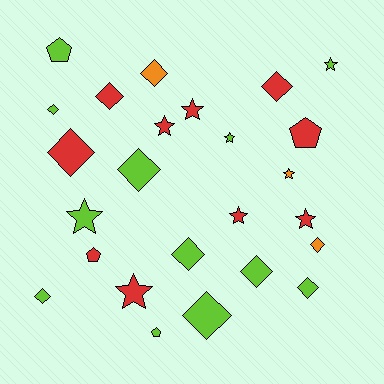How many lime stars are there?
There are 3 lime stars.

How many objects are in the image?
There are 25 objects.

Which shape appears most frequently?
Diamond, with 12 objects.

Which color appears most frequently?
Lime, with 12 objects.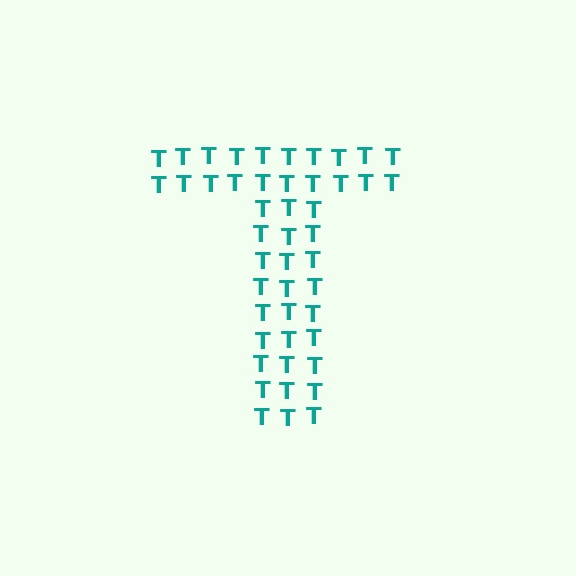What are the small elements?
The small elements are letter T's.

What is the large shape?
The large shape is the letter T.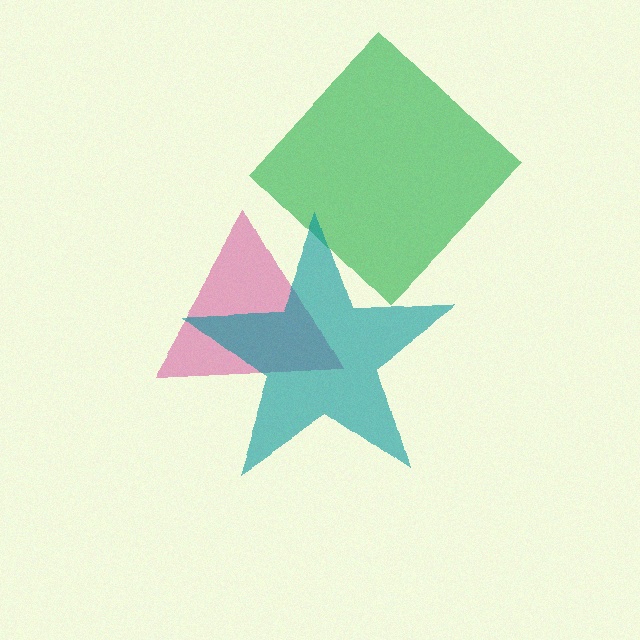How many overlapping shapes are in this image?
There are 3 overlapping shapes in the image.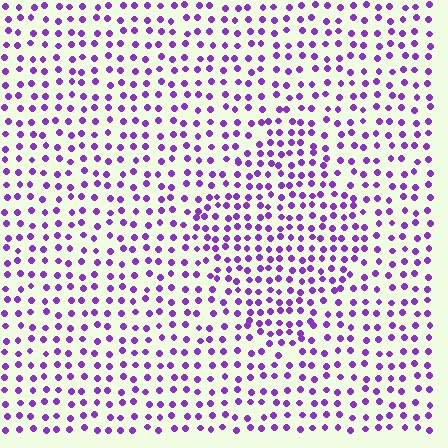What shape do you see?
I see a diamond.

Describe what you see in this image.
The image contains small purple elements arranged at two different densities. A diamond-shaped region is visible where the elements are more densely packed than the surrounding area.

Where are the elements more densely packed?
The elements are more densely packed inside the diamond boundary.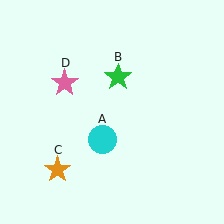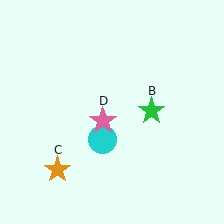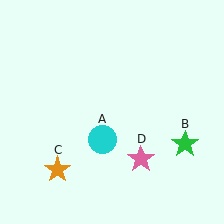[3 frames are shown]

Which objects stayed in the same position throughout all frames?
Cyan circle (object A) and orange star (object C) remained stationary.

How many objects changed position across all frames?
2 objects changed position: green star (object B), pink star (object D).